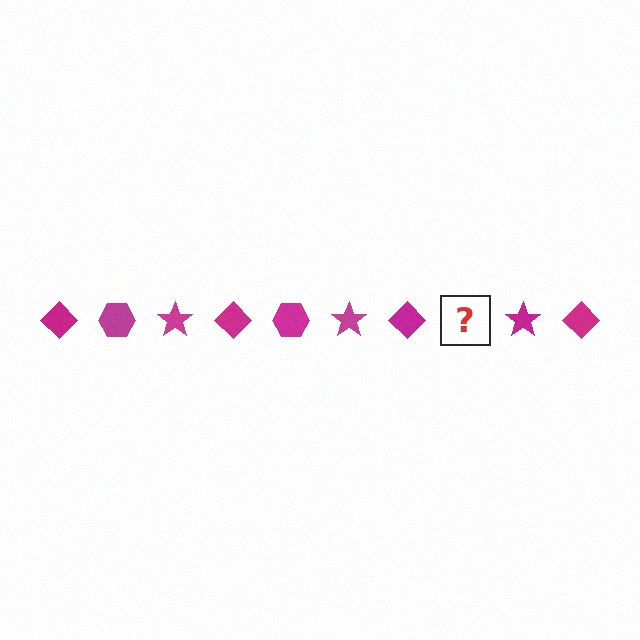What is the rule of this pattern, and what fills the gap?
The rule is that the pattern cycles through diamond, hexagon, star shapes in magenta. The gap should be filled with a magenta hexagon.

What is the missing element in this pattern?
The missing element is a magenta hexagon.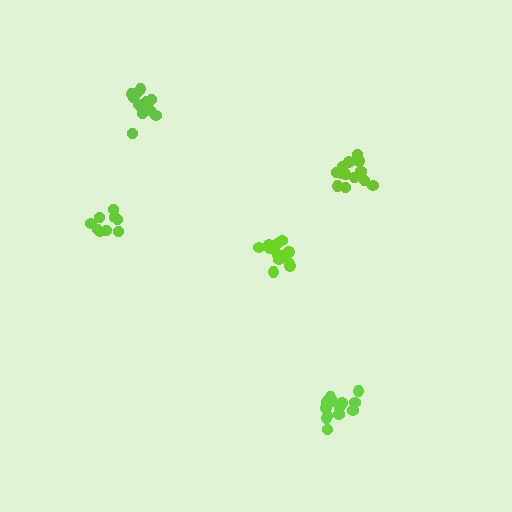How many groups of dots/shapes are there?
There are 5 groups.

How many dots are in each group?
Group 1: 13 dots, Group 2: 13 dots, Group 3: 9 dots, Group 4: 13 dots, Group 5: 13 dots (61 total).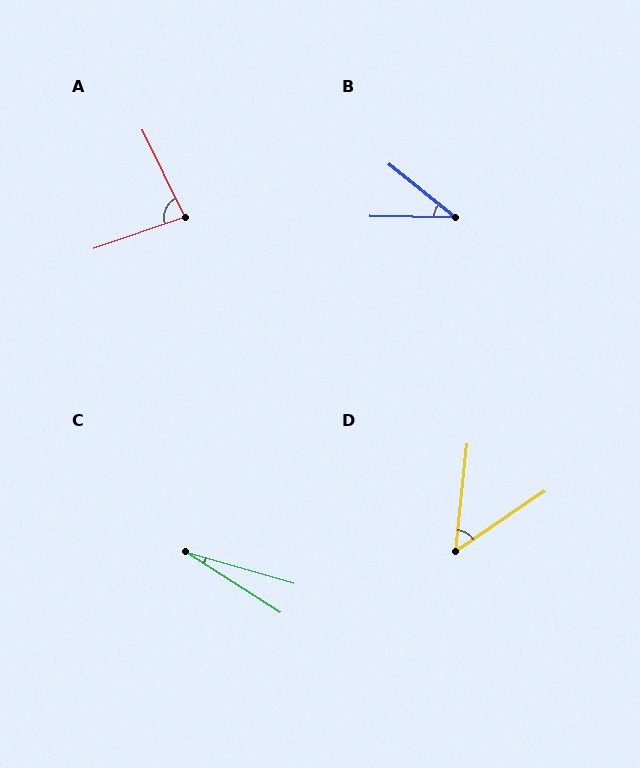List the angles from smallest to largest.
C (16°), B (38°), D (50°), A (83°).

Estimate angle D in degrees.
Approximately 50 degrees.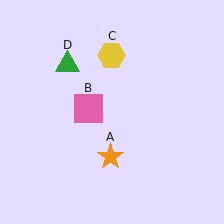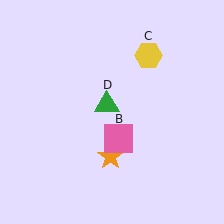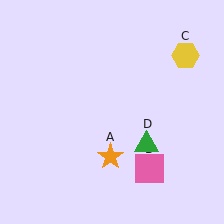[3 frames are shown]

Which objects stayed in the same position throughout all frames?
Orange star (object A) remained stationary.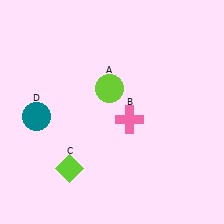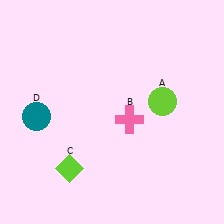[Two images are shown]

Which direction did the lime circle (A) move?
The lime circle (A) moved right.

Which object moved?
The lime circle (A) moved right.